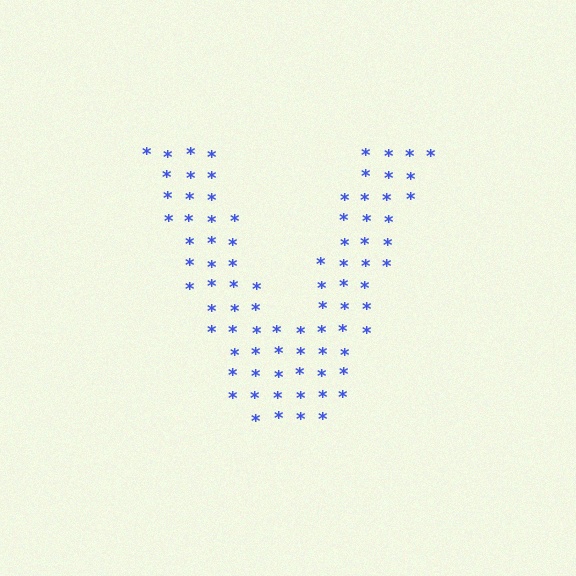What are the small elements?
The small elements are asterisks.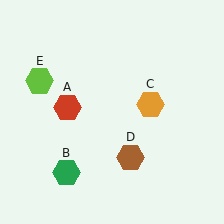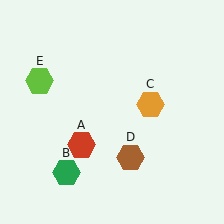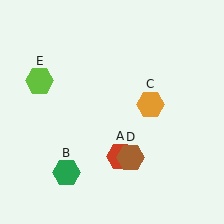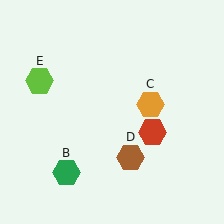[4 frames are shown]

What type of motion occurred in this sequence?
The red hexagon (object A) rotated counterclockwise around the center of the scene.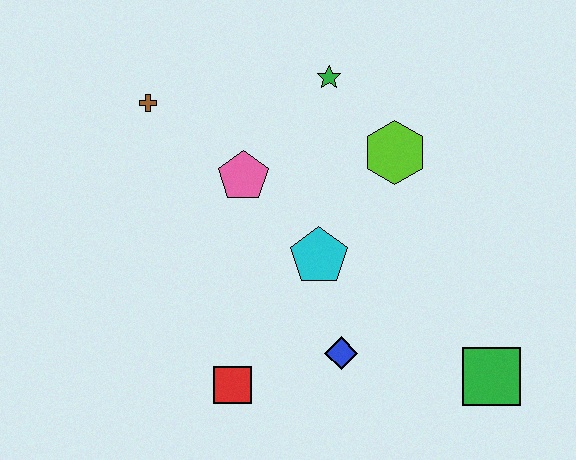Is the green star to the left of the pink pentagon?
No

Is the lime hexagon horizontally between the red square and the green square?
Yes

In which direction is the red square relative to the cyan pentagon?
The red square is below the cyan pentagon.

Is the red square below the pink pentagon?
Yes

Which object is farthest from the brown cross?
The green square is farthest from the brown cross.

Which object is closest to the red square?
The blue diamond is closest to the red square.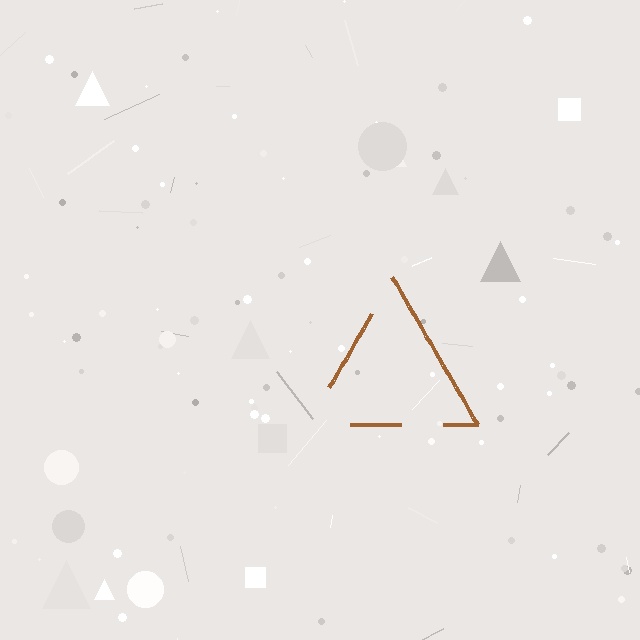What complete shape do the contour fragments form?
The contour fragments form a triangle.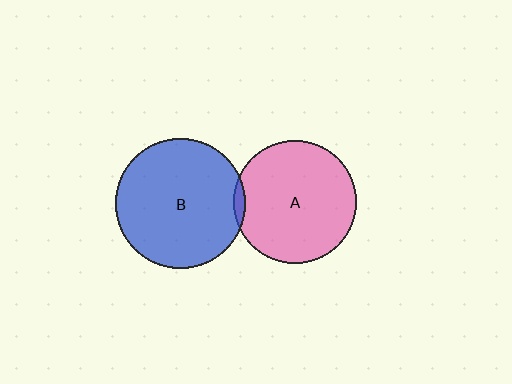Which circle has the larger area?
Circle B (blue).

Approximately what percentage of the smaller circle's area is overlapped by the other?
Approximately 5%.